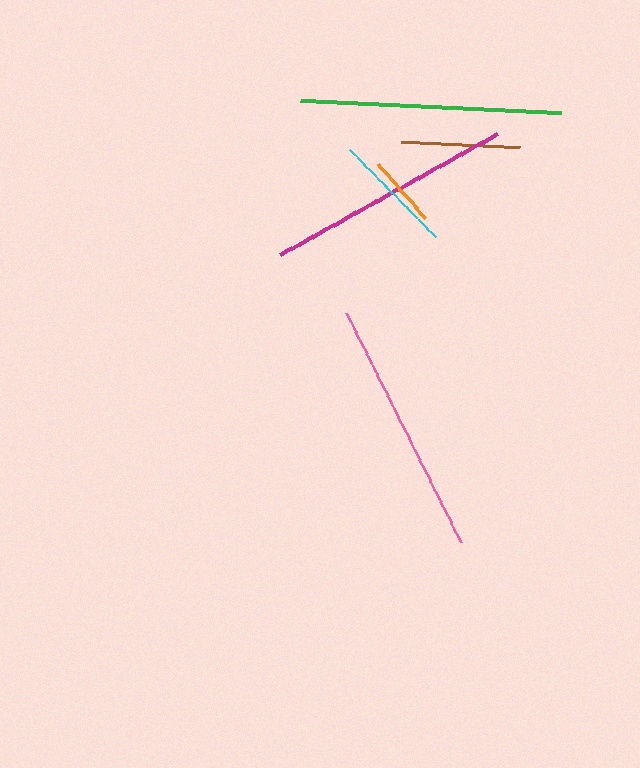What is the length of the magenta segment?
The magenta segment is approximately 248 pixels long.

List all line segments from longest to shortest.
From longest to shortest: green, pink, magenta, cyan, brown, orange.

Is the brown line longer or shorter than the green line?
The green line is longer than the brown line.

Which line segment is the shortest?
The orange line is the shortest at approximately 72 pixels.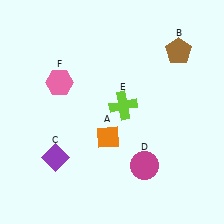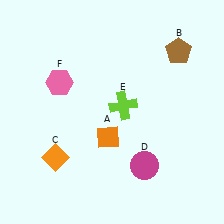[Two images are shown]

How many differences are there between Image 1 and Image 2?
There is 1 difference between the two images.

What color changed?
The diamond (C) changed from purple in Image 1 to orange in Image 2.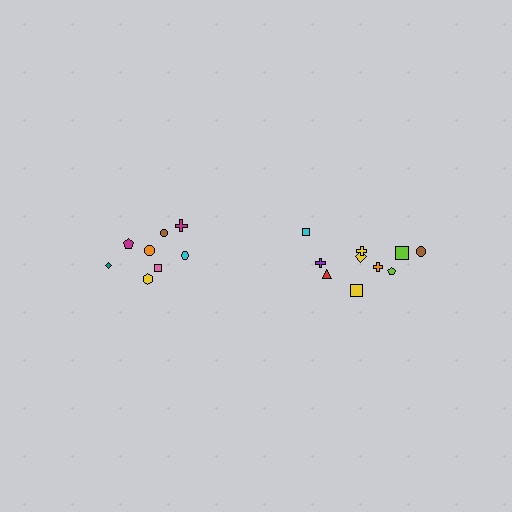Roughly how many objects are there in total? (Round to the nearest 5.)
Roughly 20 objects in total.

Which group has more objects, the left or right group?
The right group.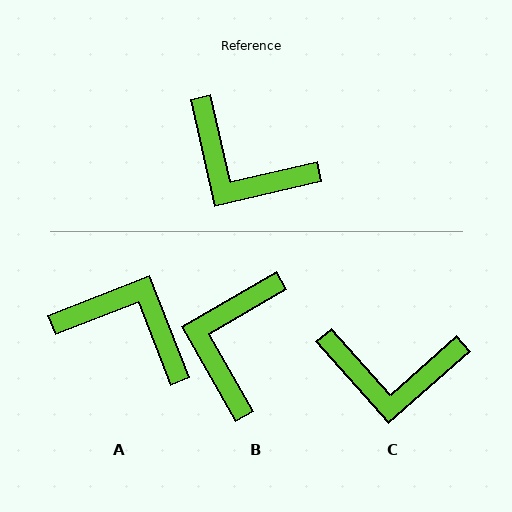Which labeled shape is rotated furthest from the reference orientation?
A, about 172 degrees away.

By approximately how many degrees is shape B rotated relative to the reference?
Approximately 73 degrees clockwise.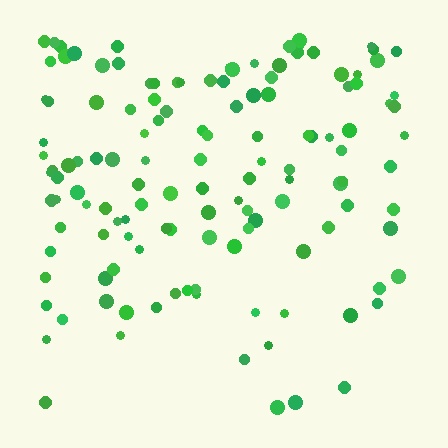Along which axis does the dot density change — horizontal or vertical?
Vertical.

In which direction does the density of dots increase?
From bottom to top, with the top side densest.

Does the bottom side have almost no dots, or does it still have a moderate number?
Still a moderate number, just noticeably fewer than the top.